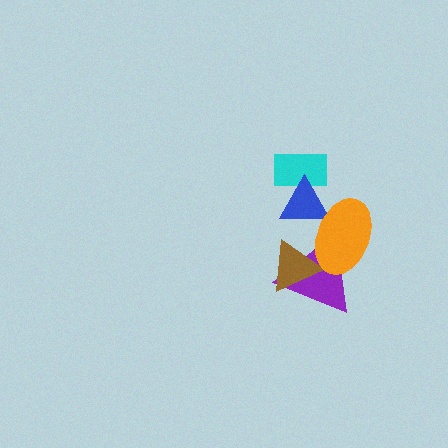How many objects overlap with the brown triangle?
2 objects overlap with the brown triangle.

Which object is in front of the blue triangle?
The orange ellipse is in front of the blue triangle.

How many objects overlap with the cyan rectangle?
1 object overlaps with the cyan rectangle.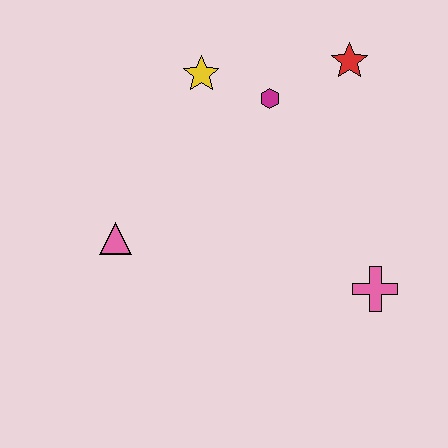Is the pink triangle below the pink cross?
No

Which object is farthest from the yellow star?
The pink cross is farthest from the yellow star.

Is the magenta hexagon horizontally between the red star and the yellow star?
Yes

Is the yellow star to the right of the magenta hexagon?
No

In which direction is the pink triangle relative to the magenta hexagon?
The pink triangle is to the left of the magenta hexagon.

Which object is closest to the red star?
The magenta hexagon is closest to the red star.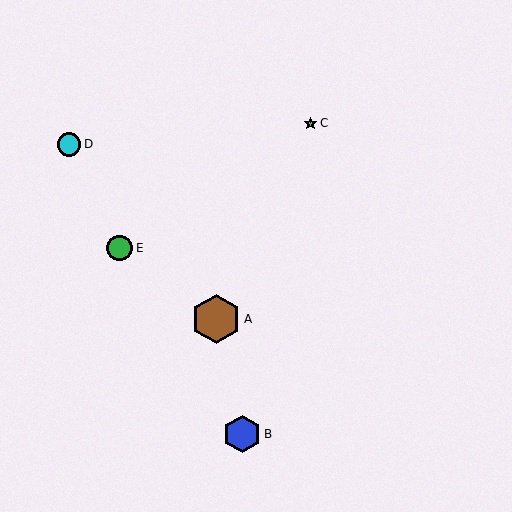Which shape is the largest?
The brown hexagon (labeled A) is the largest.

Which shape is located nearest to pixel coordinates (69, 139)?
The cyan circle (labeled D) at (69, 144) is nearest to that location.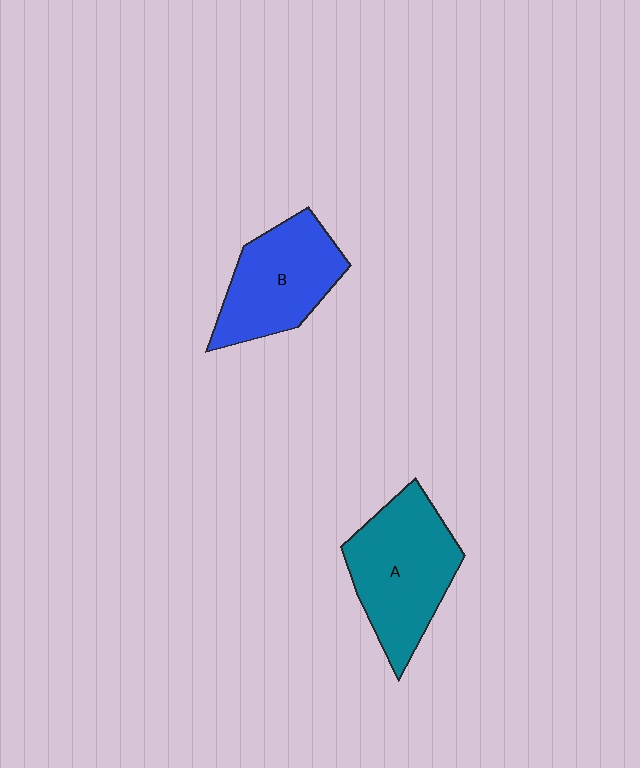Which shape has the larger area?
Shape A (teal).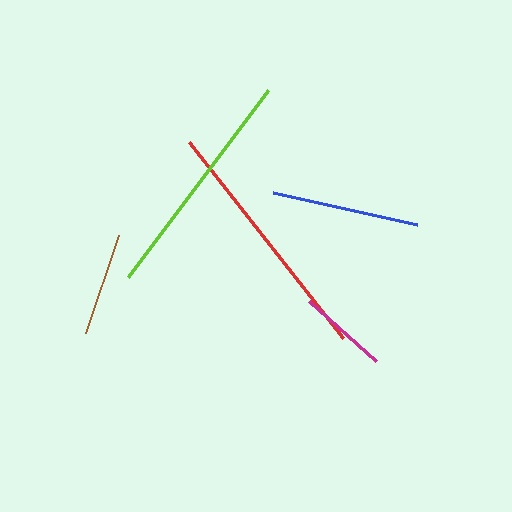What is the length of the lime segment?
The lime segment is approximately 233 pixels long.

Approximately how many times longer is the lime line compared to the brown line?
The lime line is approximately 2.3 times the length of the brown line.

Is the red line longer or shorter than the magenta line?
The red line is longer than the magenta line.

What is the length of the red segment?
The red segment is approximately 249 pixels long.